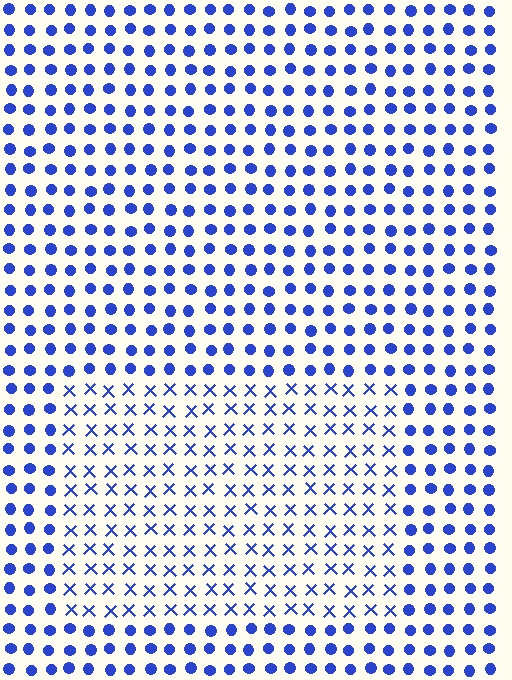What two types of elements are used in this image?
The image uses X marks inside the rectangle region and circles outside it.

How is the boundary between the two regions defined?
The boundary is defined by a change in element shape: X marks inside vs. circles outside. All elements share the same color and spacing.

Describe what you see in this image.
The image is filled with small blue elements arranged in a uniform grid. A rectangle-shaped region contains X marks, while the surrounding area contains circles. The boundary is defined purely by the change in element shape.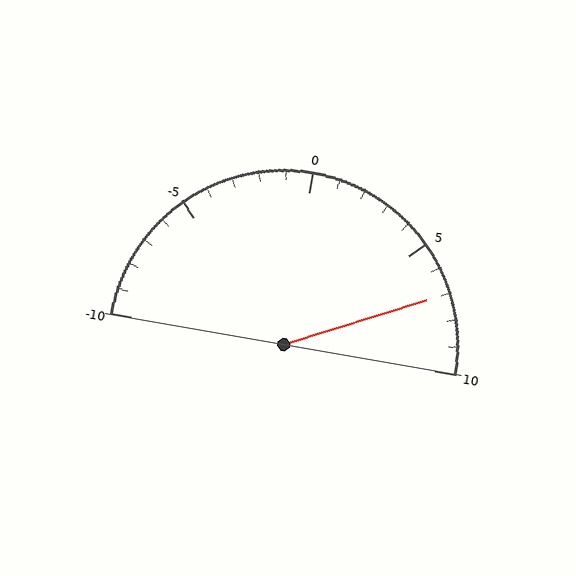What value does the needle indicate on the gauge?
The needle indicates approximately 7.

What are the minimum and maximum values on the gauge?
The gauge ranges from -10 to 10.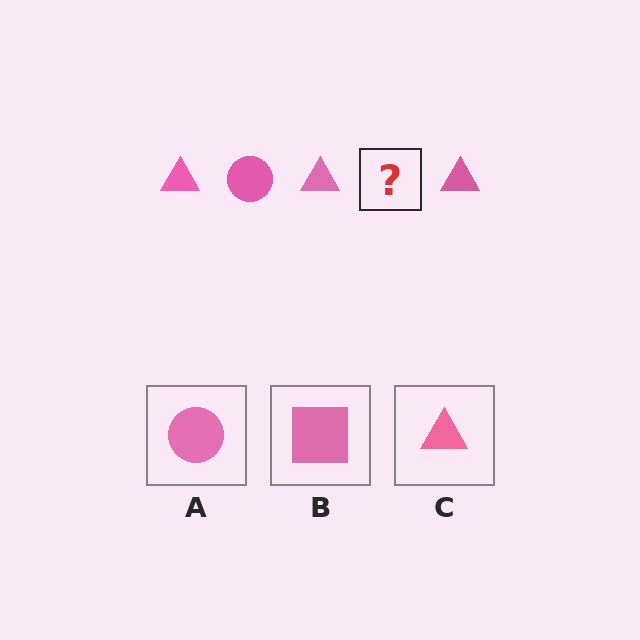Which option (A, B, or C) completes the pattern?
A.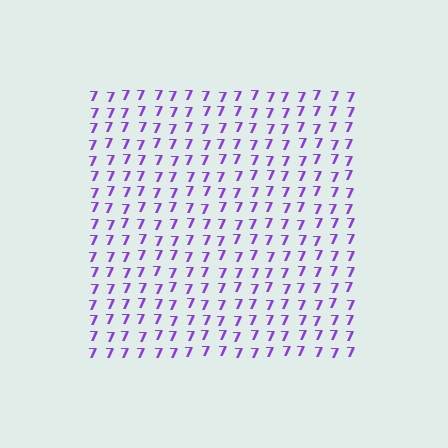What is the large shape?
The large shape is a square.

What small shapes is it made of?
It is made of small digit 7's.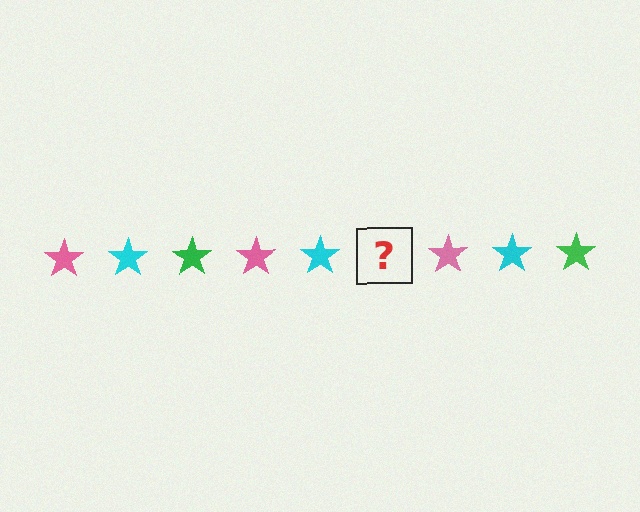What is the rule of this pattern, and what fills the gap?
The rule is that the pattern cycles through pink, cyan, green stars. The gap should be filled with a green star.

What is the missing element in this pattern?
The missing element is a green star.